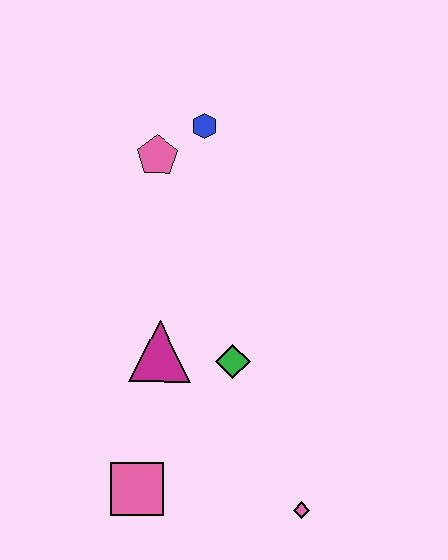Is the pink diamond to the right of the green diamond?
Yes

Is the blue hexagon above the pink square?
Yes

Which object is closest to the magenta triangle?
The green diamond is closest to the magenta triangle.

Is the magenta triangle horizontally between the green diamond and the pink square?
Yes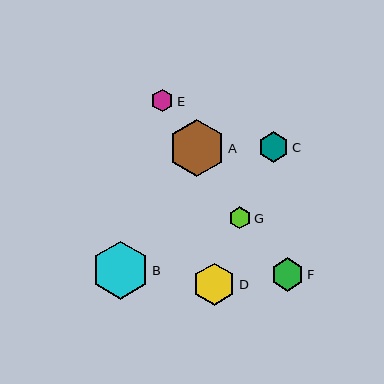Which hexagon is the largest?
Hexagon B is the largest with a size of approximately 58 pixels.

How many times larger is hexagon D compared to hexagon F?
Hexagon D is approximately 1.3 times the size of hexagon F.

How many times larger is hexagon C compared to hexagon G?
Hexagon C is approximately 1.4 times the size of hexagon G.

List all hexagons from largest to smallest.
From largest to smallest: B, A, D, F, C, E, G.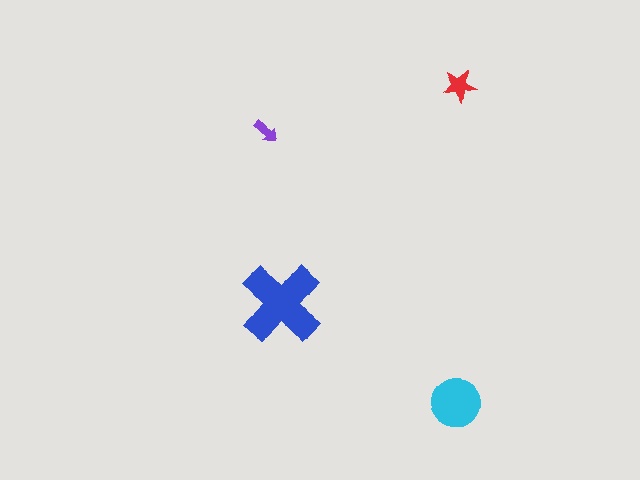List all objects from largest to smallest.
The blue cross, the cyan circle, the red star, the purple arrow.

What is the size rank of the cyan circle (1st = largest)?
2nd.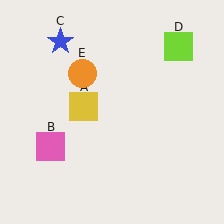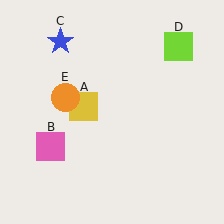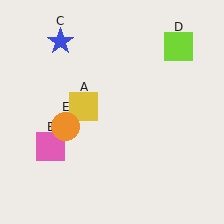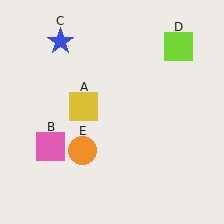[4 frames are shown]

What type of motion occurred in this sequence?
The orange circle (object E) rotated counterclockwise around the center of the scene.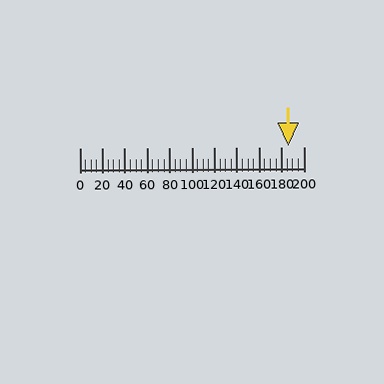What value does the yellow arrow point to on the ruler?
The yellow arrow points to approximately 186.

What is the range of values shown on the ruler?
The ruler shows values from 0 to 200.